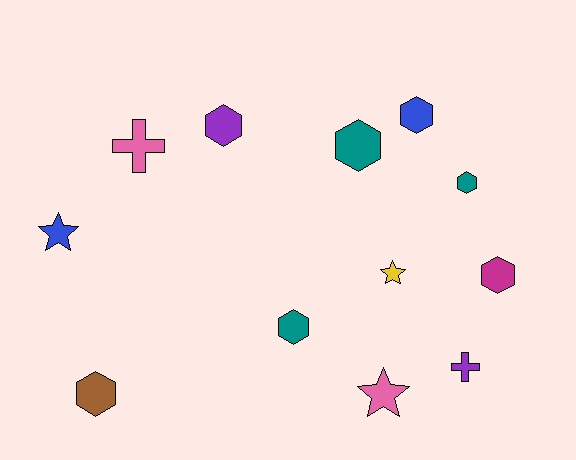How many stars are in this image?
There are 3 stars.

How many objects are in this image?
There are 12 objects.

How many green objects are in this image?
There are no green objects.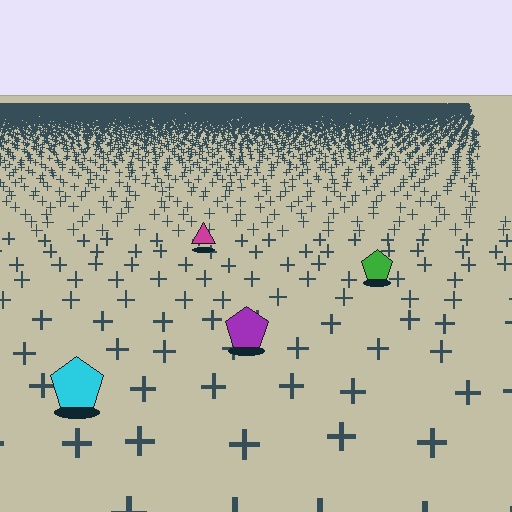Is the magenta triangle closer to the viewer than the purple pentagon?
No. The purple pentagon is closer — you can tell from the texture gradient: the ground texture is coarser near it.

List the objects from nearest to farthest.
From nearest to farthest: the cyan pentagon, the purple pentagon, the green pentagon, the magenta triangle.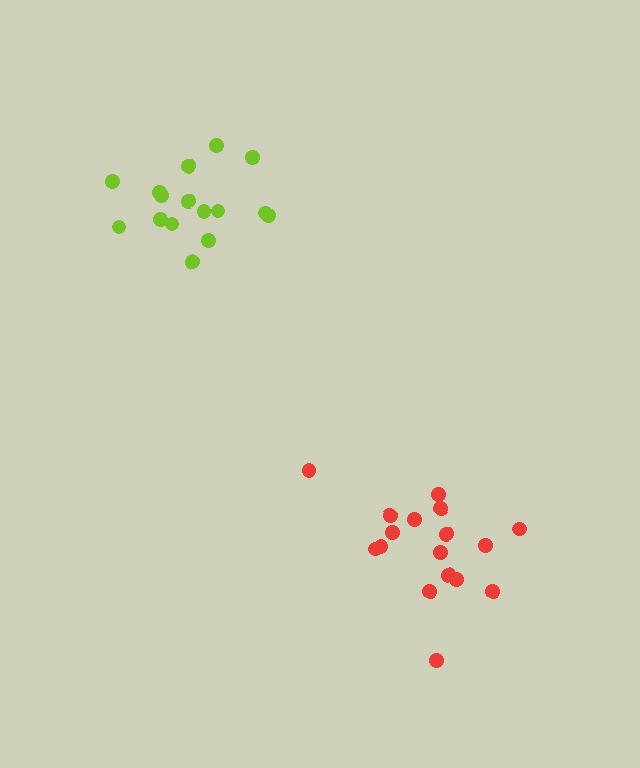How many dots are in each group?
Group 1: 16 dots, Group 2: 17 dots (33 total).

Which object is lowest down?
The red cluster is bottommost.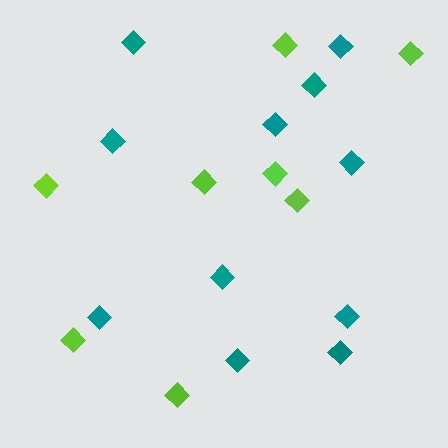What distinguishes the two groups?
There are 2 groups: one group of teal diamonds (11) and one group of lime diamonds (8).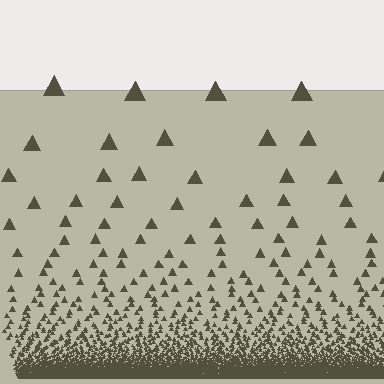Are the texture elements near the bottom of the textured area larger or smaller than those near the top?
Smaller. The gradient is inverted — elements near the bottom are smaller and denser.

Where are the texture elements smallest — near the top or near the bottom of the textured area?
Near the bottom.